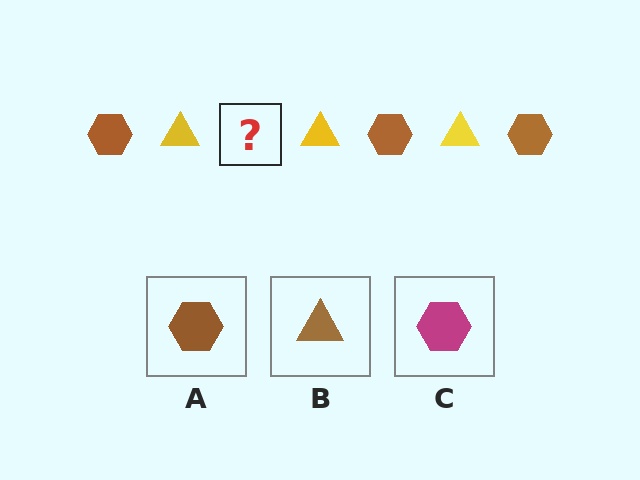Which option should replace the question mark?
Option A.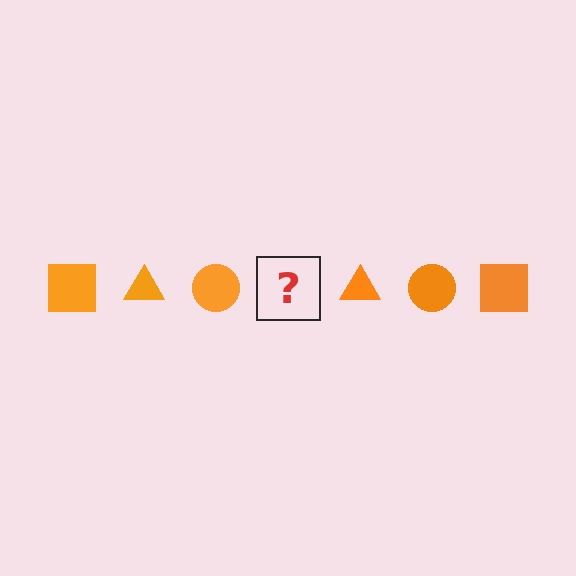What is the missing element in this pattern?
The missing element is an orange square.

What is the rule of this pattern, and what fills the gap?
The rule is that the pattern cycles through square, triangle, circle shapes in orange. The gap should be filled with an orange square.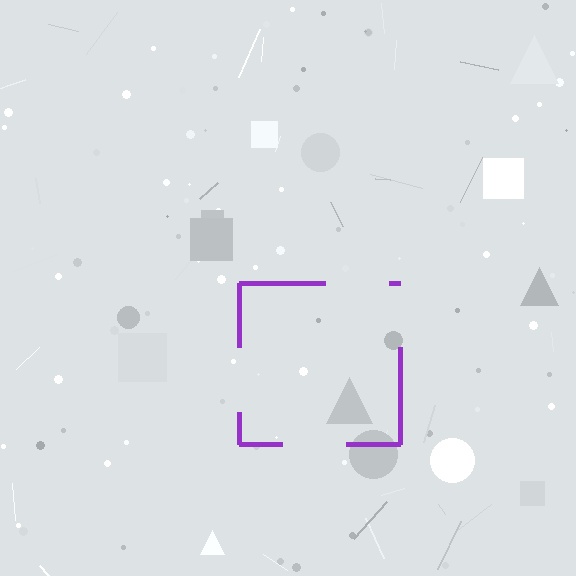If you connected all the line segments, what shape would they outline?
They would outline a square.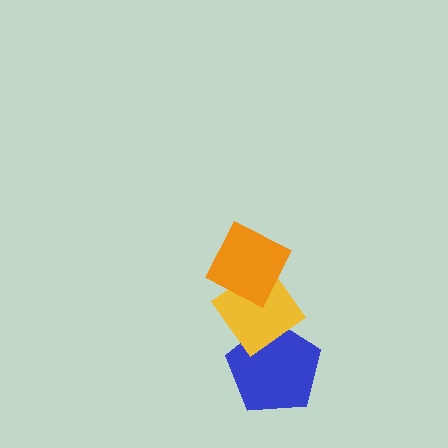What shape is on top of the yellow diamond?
The orange diamond is on top of the yellow diamond.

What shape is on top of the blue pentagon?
The yellow diamond is on top of the blue pentagon.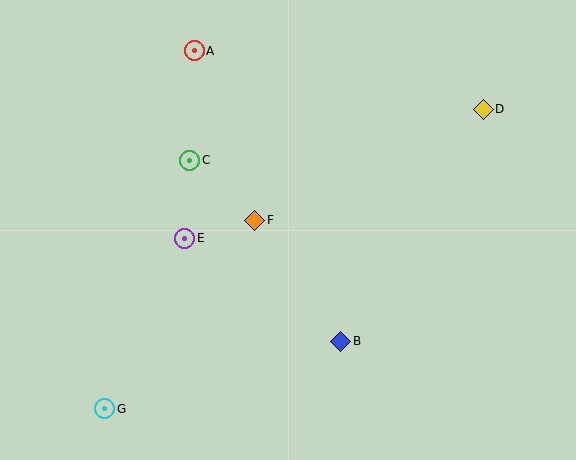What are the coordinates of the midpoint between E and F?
The midpoint between E and F is at (220, 229).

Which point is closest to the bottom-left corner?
Point G is closest to the bottom-left corner.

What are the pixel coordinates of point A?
Point A is at (194, 51).